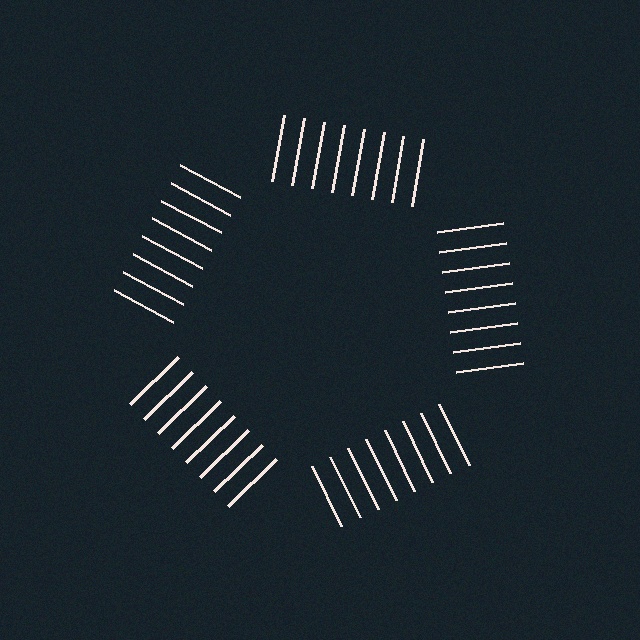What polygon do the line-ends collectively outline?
An illusory pentagon — the line segments terminate on its edges but no continuous stroke is drawn.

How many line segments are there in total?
40 — 8 along each of the 5 edges.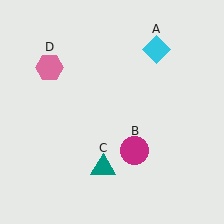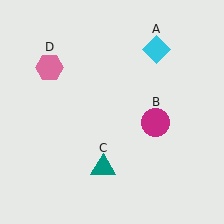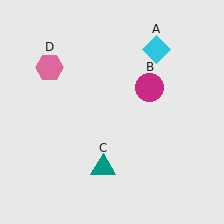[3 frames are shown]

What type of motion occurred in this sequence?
The magenta circle (object B) rotated counterclockwise around the center of the scene.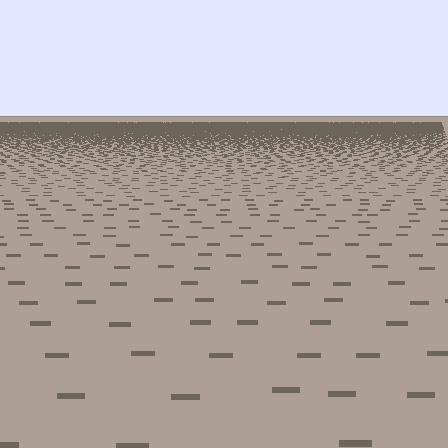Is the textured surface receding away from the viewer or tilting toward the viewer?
The surface is receding away from the viewer. Texture elements get smaller and denser toward the top.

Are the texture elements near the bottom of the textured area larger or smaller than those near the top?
Larger. Near the bottom, elements are closer to the viewer and appear at a bigger on-screen size.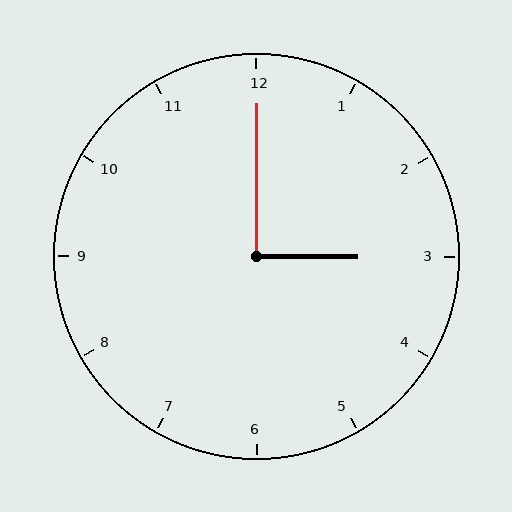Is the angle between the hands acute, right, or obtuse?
It is right.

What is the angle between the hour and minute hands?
Approximately 90 degrees.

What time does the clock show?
3:00.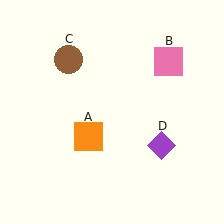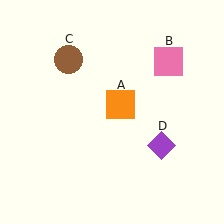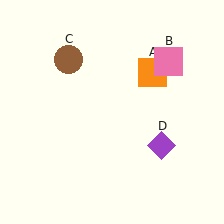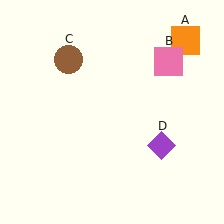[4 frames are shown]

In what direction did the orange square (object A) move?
The orange square (object A) moved up and to the right.